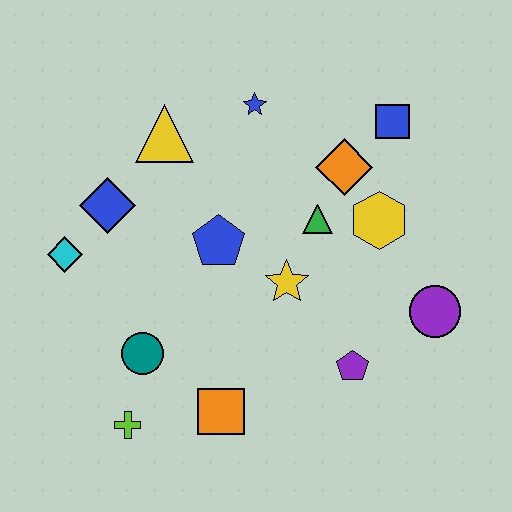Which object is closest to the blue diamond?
The cyan diamond is closest to the blue diamond.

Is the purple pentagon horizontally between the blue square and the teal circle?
Yes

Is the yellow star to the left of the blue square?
Yes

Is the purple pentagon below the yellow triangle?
Yes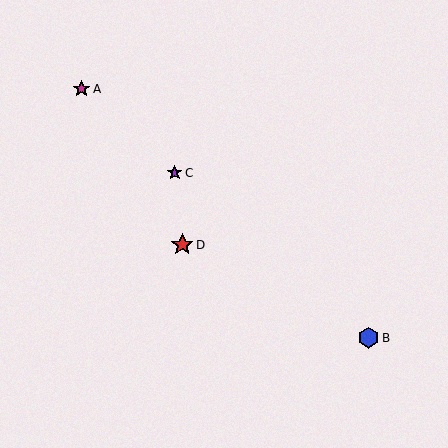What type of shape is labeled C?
Shape C is a purple star.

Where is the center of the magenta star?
The center of the magenta star is at (82, 89).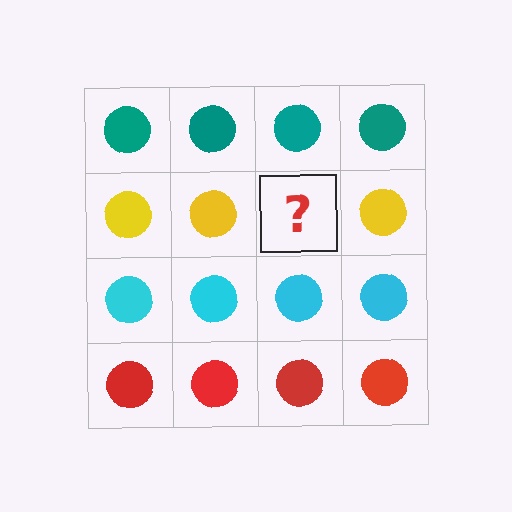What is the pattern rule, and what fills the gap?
The rule is that each row has a consistent color. The gap should be filled with a yellow circle.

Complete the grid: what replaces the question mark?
The question mark should be replaced with a yellow circle.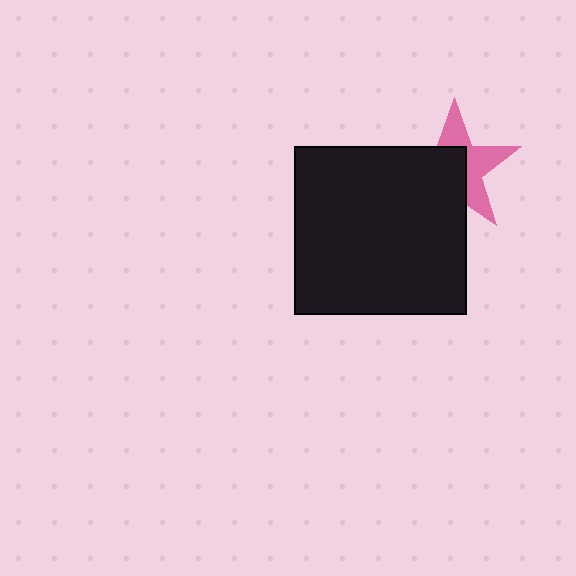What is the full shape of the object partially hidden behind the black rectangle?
The partially hidden object is a pink star.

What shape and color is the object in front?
The object in front is a black rectangle.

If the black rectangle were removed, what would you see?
You would see the complete pink star.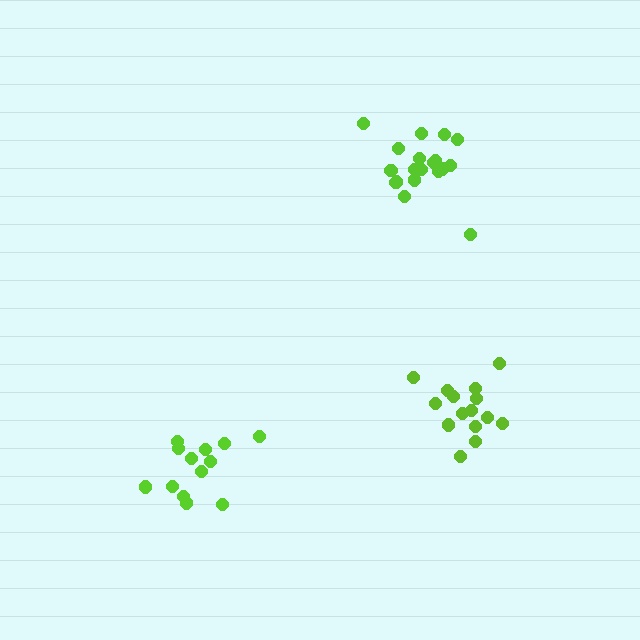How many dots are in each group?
Group 1: 19 dots, Group 2: 15 dots, Group 3: 14 dots (48 total).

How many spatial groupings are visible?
There are 3 spatial groupings.